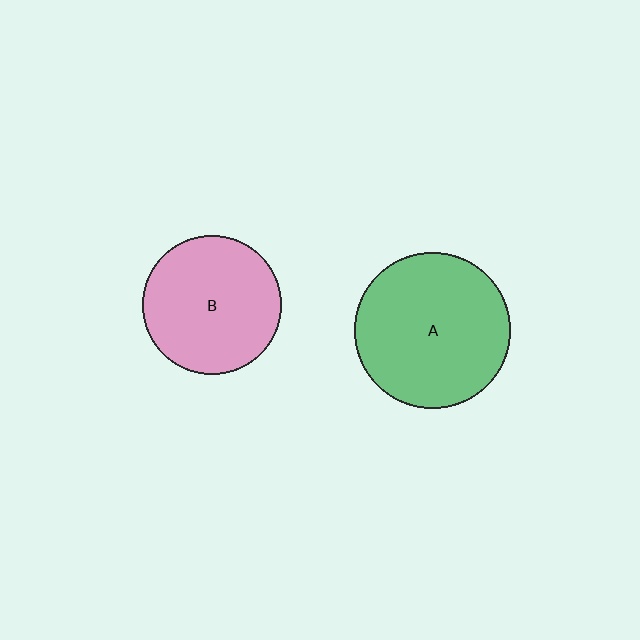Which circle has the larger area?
Circle A (green).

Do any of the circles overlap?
No, none of the circles overlap.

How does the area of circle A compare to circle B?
Approximately 1.3 times.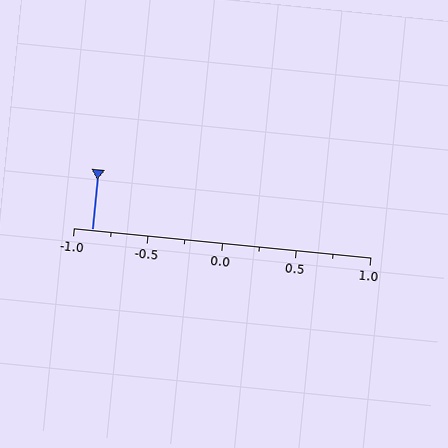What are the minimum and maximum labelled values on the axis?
The axis runs from -1.0 to 1.0.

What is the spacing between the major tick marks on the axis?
The major ticks are spaced 0.5 apart.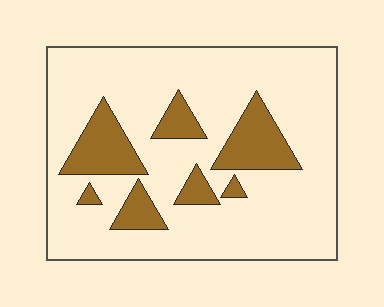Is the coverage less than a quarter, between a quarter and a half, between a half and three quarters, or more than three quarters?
Less than a quarter.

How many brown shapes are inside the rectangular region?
7.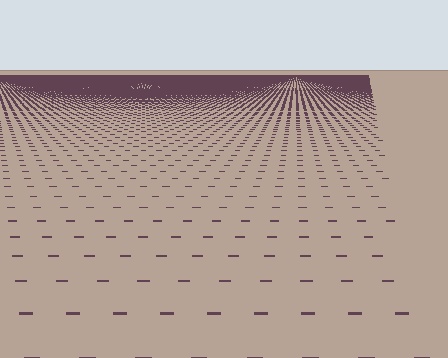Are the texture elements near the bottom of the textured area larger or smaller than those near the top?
Larger. Near the bottom, elements are closer to the viewer and appear at a bigger on-screen size.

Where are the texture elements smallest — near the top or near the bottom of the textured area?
Near the top.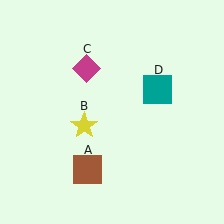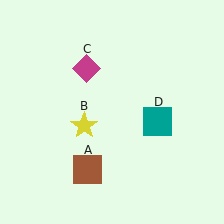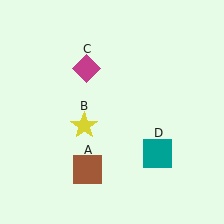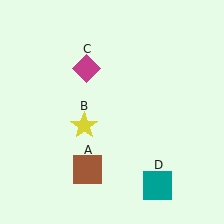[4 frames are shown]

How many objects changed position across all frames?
1 object changed position: teal square (object D).